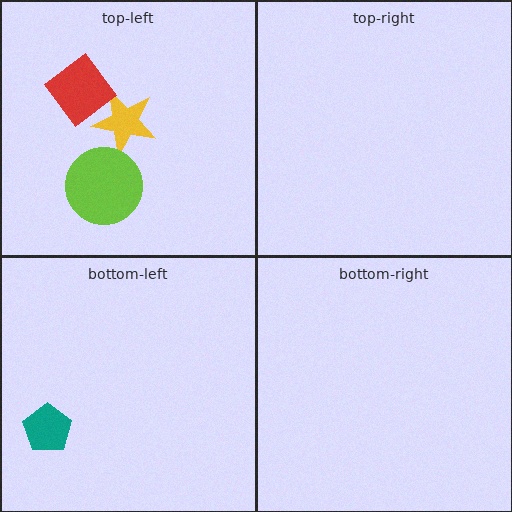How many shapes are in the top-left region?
3.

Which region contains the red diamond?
The top-left region.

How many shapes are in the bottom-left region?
1.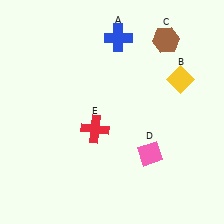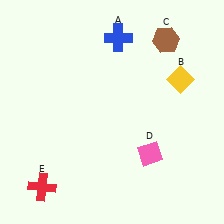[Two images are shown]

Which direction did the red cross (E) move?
The red cross (E) moved down.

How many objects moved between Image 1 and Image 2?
1 object moved between the two images.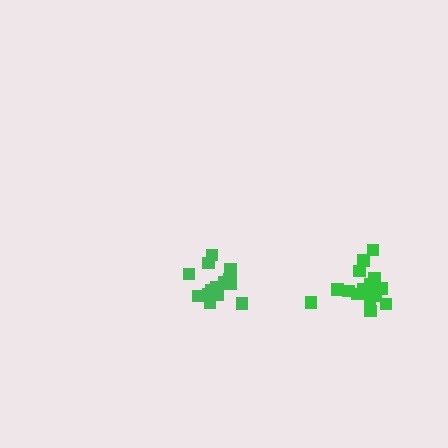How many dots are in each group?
Group 1: 15 dots, Group 2: 16 dots (31 total).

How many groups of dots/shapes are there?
There are 2 groups.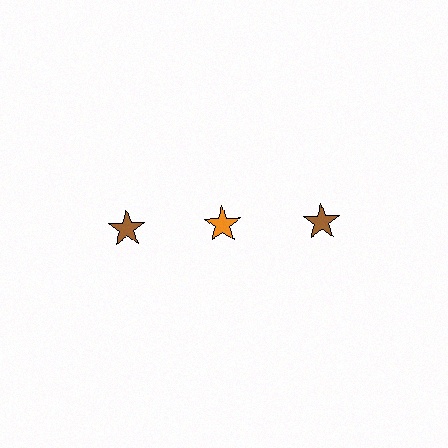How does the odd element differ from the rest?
It has a different color: orange instead of brown.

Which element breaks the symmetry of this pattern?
The orange star in the top row, second from left column breaks the symmetry. All other shapes are brown stars.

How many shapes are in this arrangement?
There are 3 shapes arranged in a grid pattern.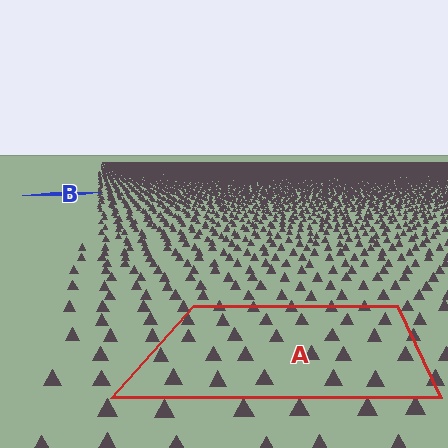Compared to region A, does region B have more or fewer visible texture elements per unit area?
Region B has more texture elements per unit area — they are packed more densely because it is farther away.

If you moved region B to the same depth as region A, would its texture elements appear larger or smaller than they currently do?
They would appear larger. At a closer depth, the same texture elements are projected at a bigger on-screen size.